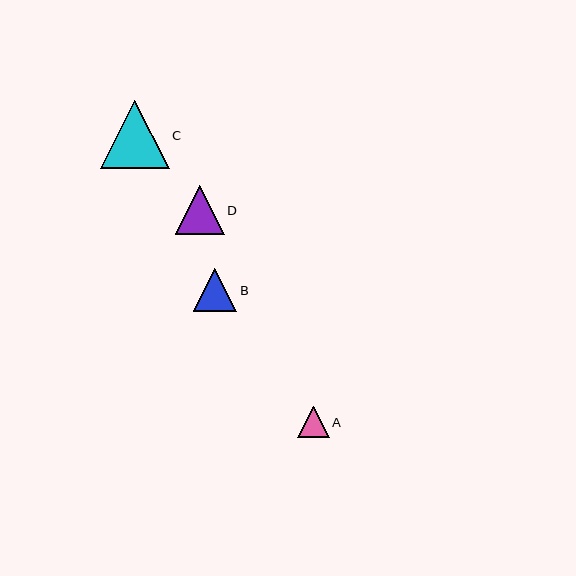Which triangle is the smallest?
Triangle A is the smallest with a size of approximately 31 pixels.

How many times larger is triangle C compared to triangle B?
Triangle C is approximately 1.6 times the size of triangle B.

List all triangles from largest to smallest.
From largest to smallest: C, D, B, A.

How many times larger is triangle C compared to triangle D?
Triangle C is approximately 1.4 times the size of triangle D.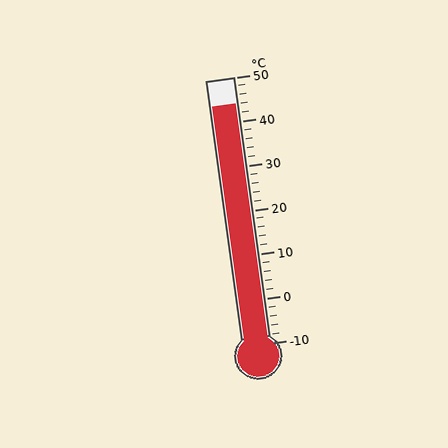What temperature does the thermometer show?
The thermometer shows approximately 44°C.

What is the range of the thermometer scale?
The thermometer scale ranges from -10°C to 50°C.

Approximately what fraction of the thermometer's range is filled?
The thermometer is filled to approximately 90% of its range.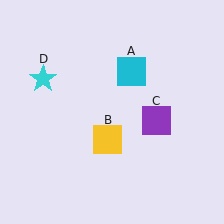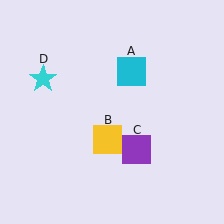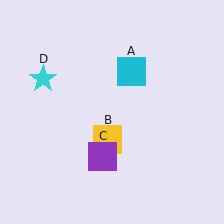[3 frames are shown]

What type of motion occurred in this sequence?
The purple square (object C) rotated clockwise around the center of the scene.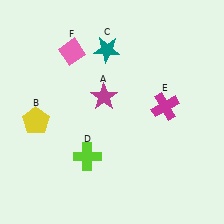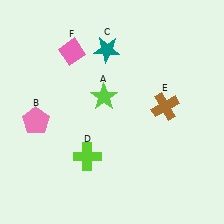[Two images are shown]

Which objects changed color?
A changed from magenta to lime. B changed from yellow to pink. E changed from magenta to brown.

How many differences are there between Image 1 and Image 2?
There are 3 differences between the two images.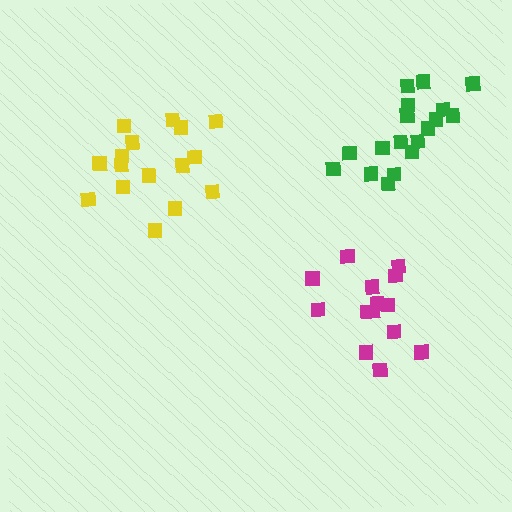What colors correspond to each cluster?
The clusters are colored: yellow, magenta, green.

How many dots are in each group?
Group 1: 16 dots, Group 2: 14 dots, Group 3: 18 dots (48 total).